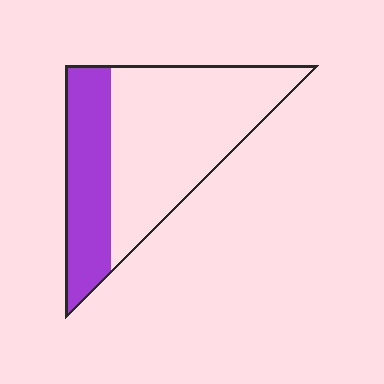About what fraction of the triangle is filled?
About one third (1/3).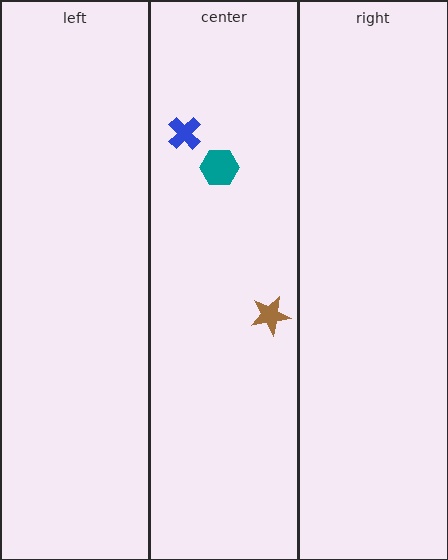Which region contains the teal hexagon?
The center region.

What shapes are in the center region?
The blue cross, the brown star, the teal hexagon.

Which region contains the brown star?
The center region.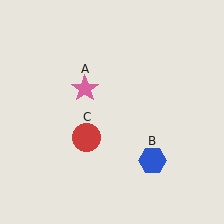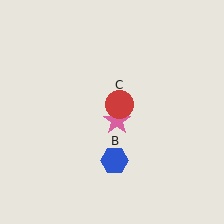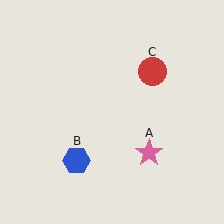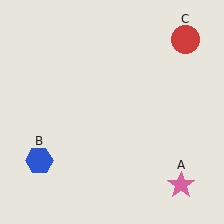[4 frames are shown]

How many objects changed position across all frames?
3 objects changed position: pink star (object A), blue hexagon (object B), red circle (object C).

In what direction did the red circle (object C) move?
The red circle (object C) moved up and to the right.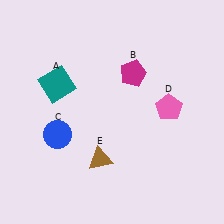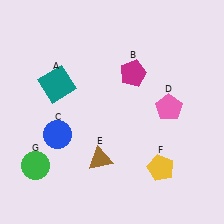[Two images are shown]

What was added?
A yellow pentagon (F), a green circle (G) were added in Image 2.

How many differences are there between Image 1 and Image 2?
There are 2 differences between the two images.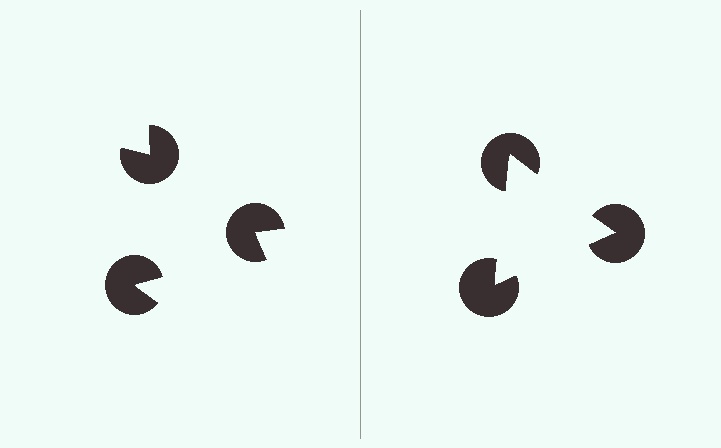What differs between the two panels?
The pac-man discs are positioned identically on both sides; only the wedge orientations differ. On the right they align to a triangle; on the left they are misaligned.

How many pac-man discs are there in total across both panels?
6 — 3 on each side.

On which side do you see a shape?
An illusory triangle appears on the right side. On the left side the wedge cuts are rotated, so no coherent shape forms.